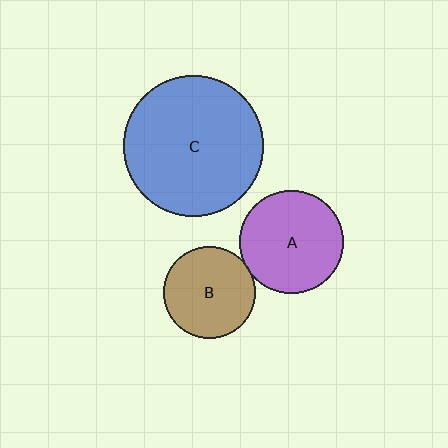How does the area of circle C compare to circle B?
Approximately 2.4 times.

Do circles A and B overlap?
Yes.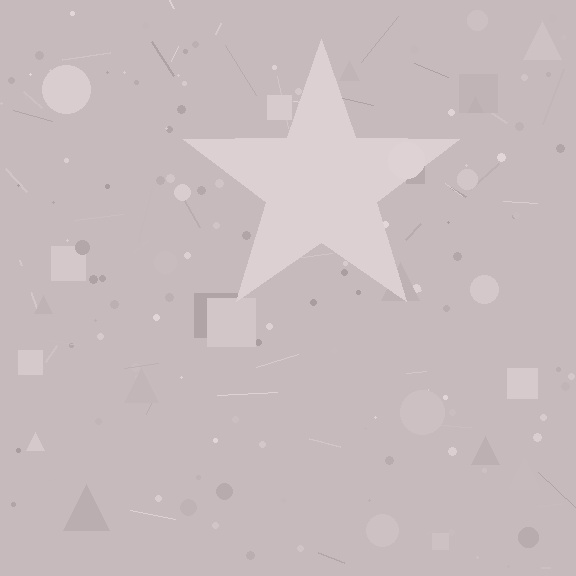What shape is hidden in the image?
A star is hidden in the image.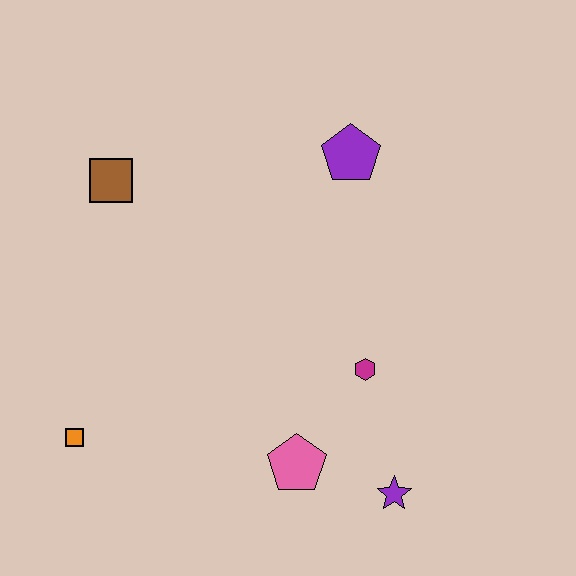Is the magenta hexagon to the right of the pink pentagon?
Yes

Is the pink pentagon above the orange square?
No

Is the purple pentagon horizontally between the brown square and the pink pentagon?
No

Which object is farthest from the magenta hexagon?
The brown square is farthest from the magenta hexagon.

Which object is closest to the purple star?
The pink pentagon is closest to the purple star.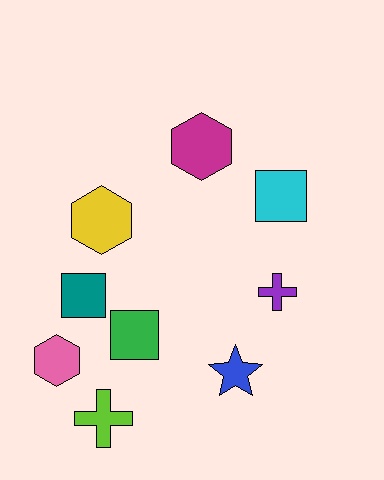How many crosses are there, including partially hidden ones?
There are 2 crosses.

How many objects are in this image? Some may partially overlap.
There are 9 objects.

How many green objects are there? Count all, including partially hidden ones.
There is 1 green object.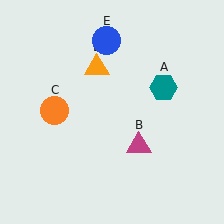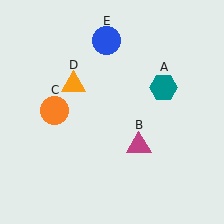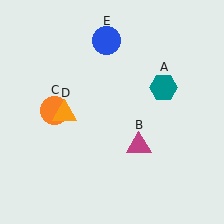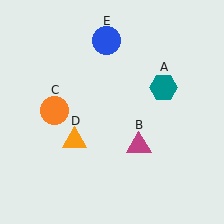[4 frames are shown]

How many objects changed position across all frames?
1 object changed position: orange triangle (object D).